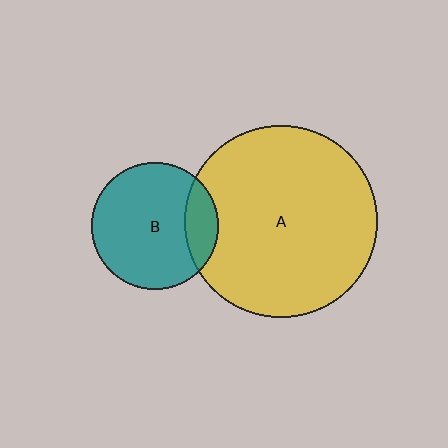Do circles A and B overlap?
Yes.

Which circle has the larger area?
Circle A (yellow).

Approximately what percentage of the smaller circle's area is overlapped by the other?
Approximately 15%.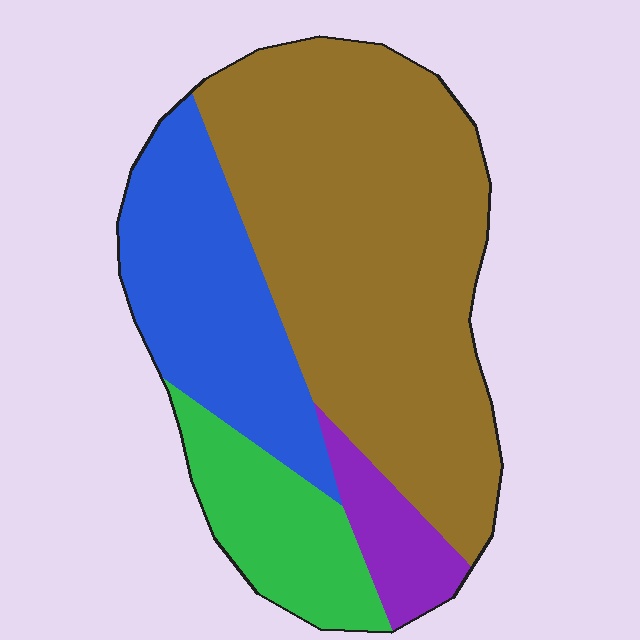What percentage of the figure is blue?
Blue covers about 25% of the figure.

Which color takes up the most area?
Brown, at roughly 55%.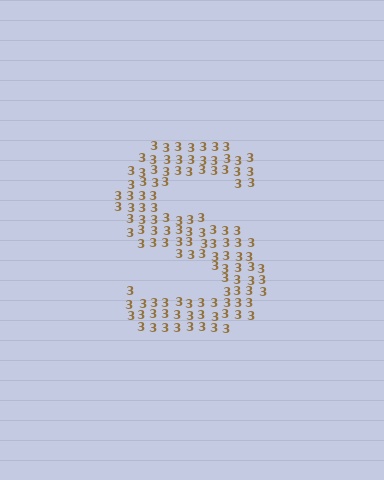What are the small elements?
The small elements are digit 3's.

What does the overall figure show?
The overall figure shows the letter S.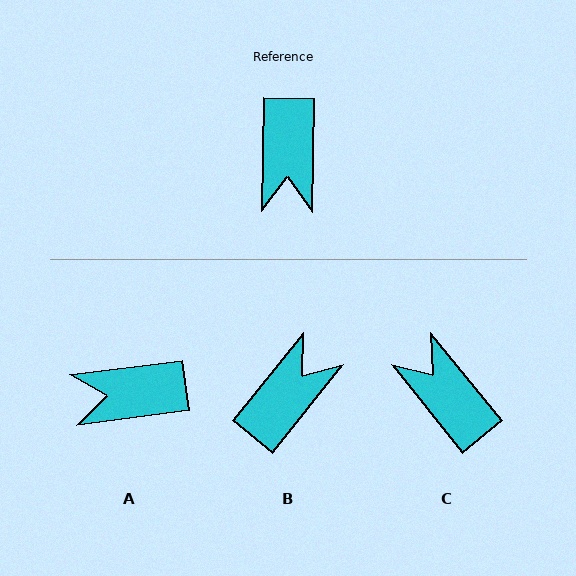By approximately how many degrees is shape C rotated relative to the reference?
Approximately 140 degrees clockwise.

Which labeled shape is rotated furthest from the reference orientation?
B, about 142 degrees away.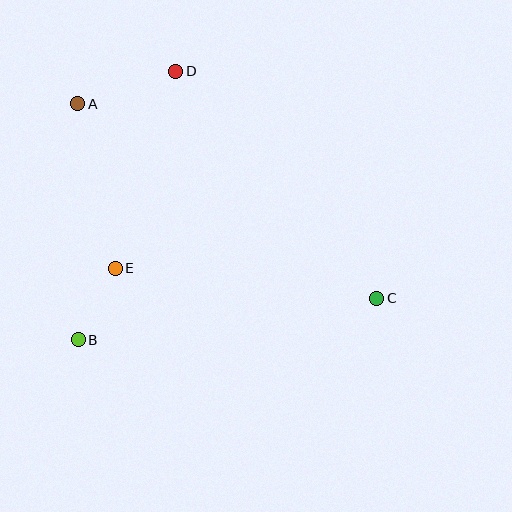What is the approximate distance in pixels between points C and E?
The distance between C and E is approximately 263 pixels.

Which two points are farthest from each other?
Points A and C are farthest from each other.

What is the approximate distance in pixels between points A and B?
The distance between A and B is approximately 236 pixels.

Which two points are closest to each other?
Points B and E are closest to each other.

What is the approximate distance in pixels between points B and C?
The distance between B and C is approximately 302 pixels.